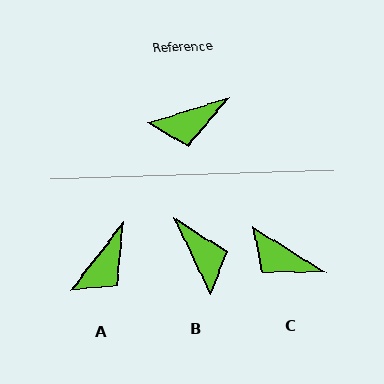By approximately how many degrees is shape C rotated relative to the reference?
Approximately 50 degrees clockwise.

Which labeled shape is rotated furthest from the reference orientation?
B, about 98 degrees away.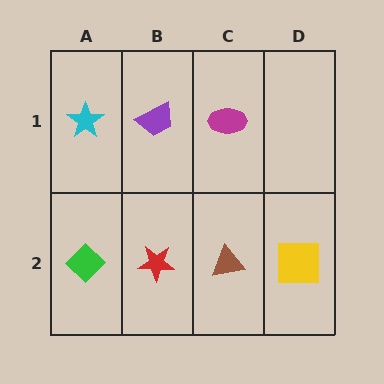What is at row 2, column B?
A red star.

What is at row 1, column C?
A magenta ellipse.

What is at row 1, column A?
A cyan star.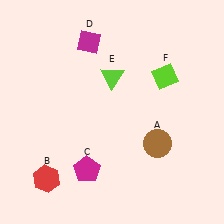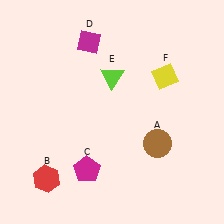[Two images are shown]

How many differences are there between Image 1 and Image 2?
There is 1 difference between the two images.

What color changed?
The diamond (F) changed from lime in Image 1 to yellow in Image 2.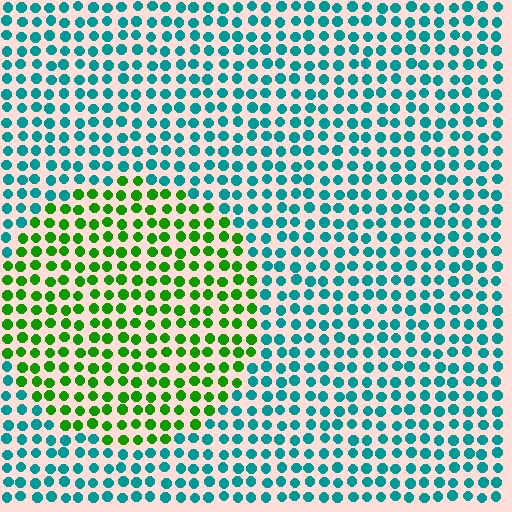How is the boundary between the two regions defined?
The boundary is defined purely by a slight shift in hue (about 64 degrees). Spacing, size, and orientation are identical on both sides.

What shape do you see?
I see a circle.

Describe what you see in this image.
The image is filled with small teal elements in a uniform arrangement. A circle-shaped region is visible where the elements are tinted to a slightly different hue, forming a subtle color boundary.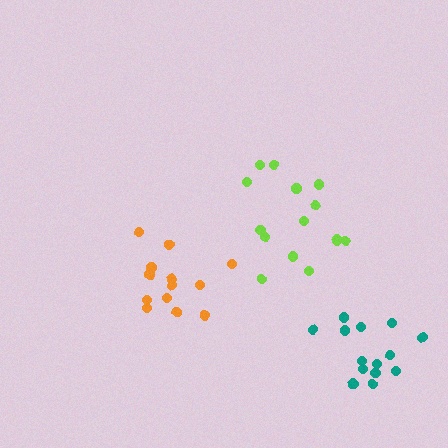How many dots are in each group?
Group 1: 14 dots, Group 2: 15 dots, Group 3: 13 dots (42 total).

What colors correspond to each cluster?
The clusters are colored: teal, lime, orange.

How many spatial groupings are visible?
There are 3 spatial groupings.